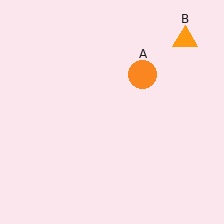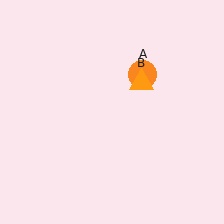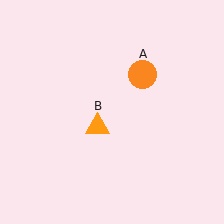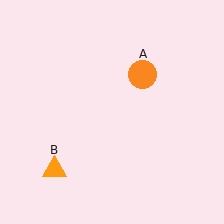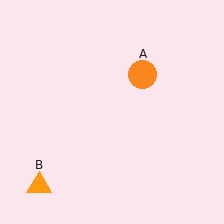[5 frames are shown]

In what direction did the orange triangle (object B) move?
The orange triangle (object B) moved down and to the left.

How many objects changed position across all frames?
1 object changed position: orange triangle (object B).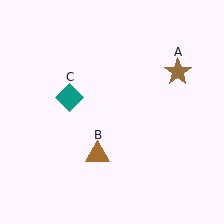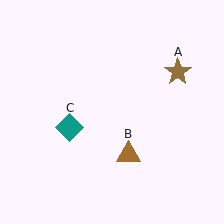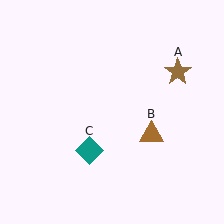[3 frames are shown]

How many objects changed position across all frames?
2 objects changed position: brown triangle (object B), teal diamond (object C).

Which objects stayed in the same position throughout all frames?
Brown star (object A) remained stationary.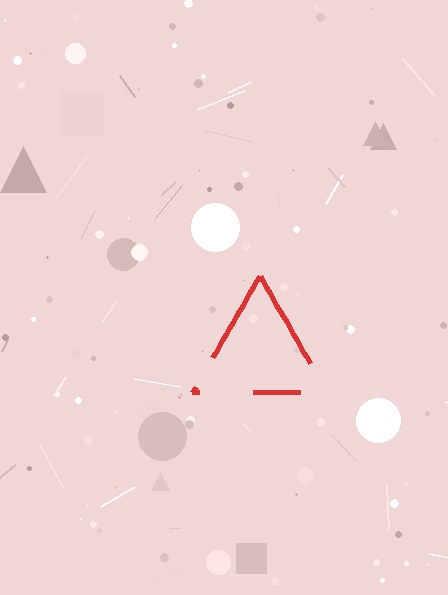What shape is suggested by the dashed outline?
The dashed outline suggests a triangle.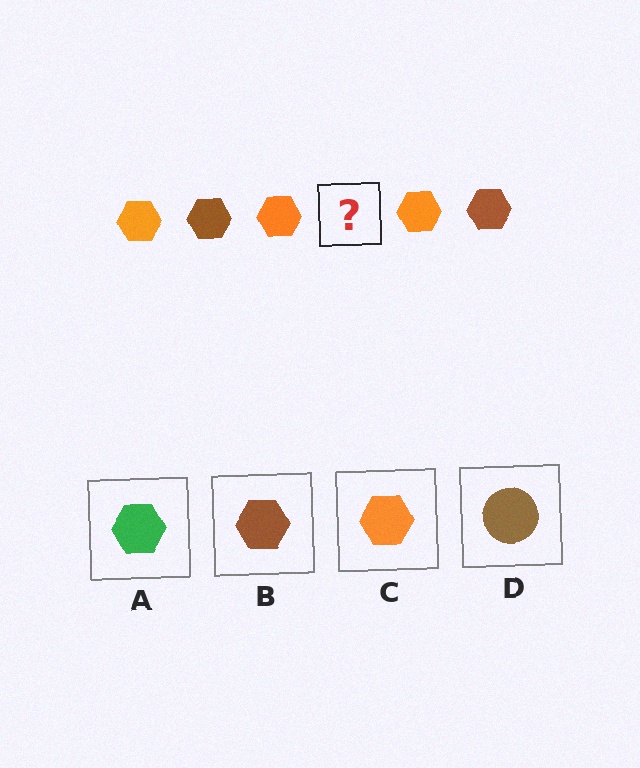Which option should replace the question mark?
Option B.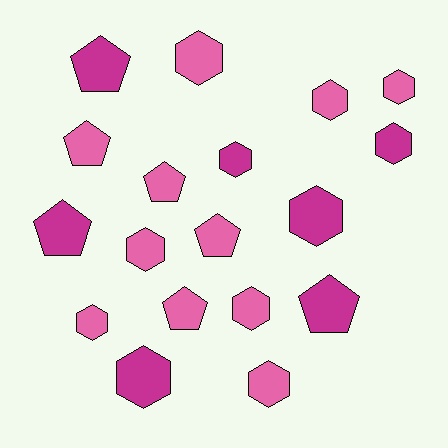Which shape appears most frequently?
Hexagon, with 11 objects.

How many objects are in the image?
There are 18 objects.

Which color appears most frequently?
Pink, with 11 objects.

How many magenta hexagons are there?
There are 4 magenta hexagons.